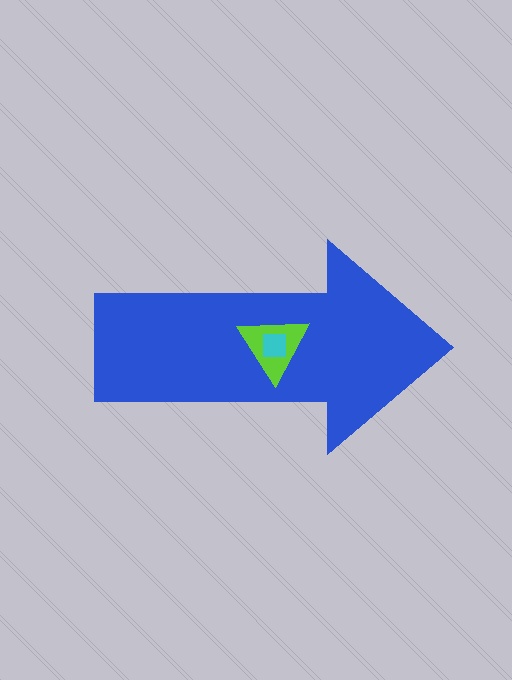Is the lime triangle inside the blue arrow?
Yes.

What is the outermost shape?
The blue arrow.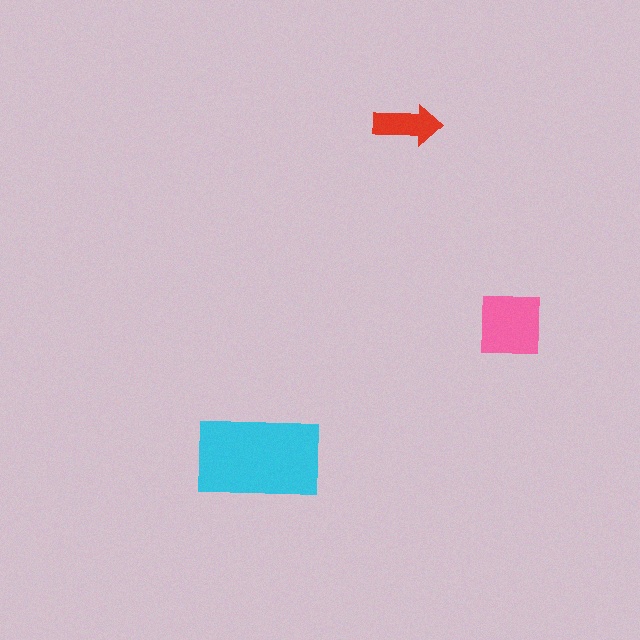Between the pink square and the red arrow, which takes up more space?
The pink square.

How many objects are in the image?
There are 3 objects in the image.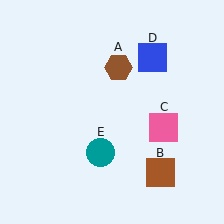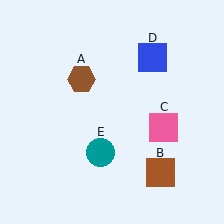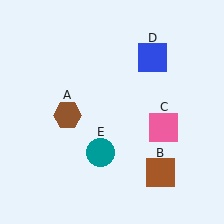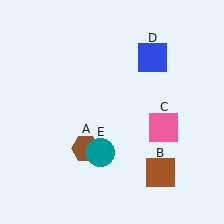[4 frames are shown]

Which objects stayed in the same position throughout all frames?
Brown square (object B) and pink square (object C) and blue square (object D) and teal circle (object E) remained stationary.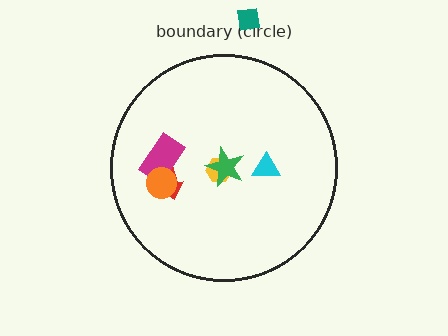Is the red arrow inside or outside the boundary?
Inside.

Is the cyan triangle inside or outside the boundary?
Inside.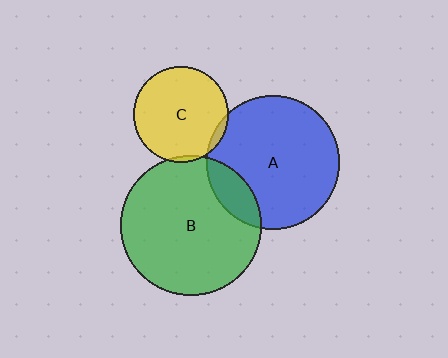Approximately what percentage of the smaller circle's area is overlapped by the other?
Approximately 15%.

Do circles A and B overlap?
Yes.